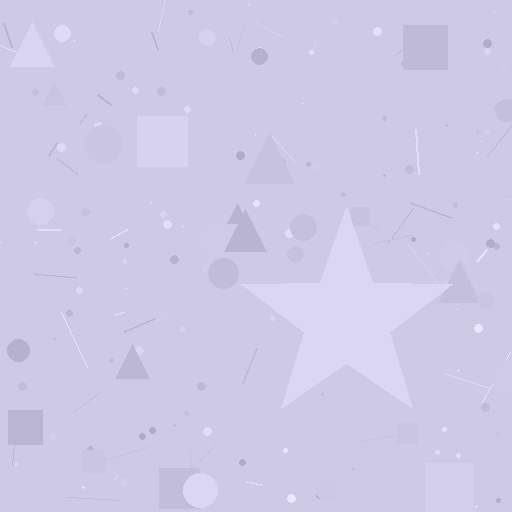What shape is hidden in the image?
A star is hidden in the image.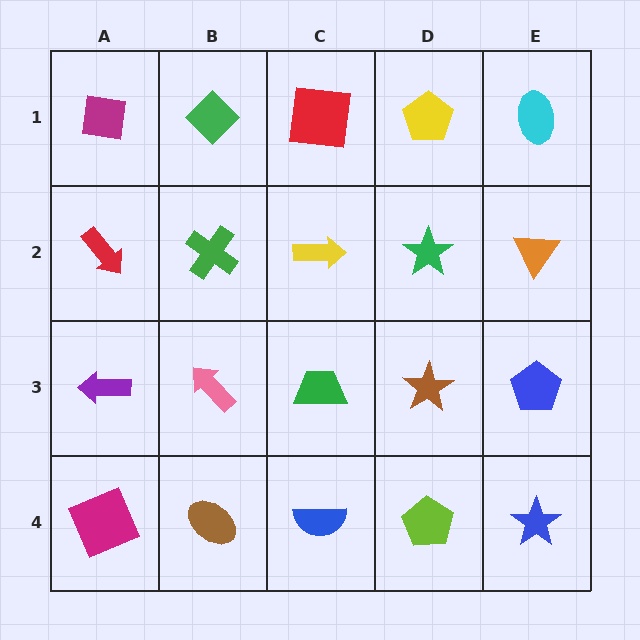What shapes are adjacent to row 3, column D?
A green star (row 2, column D), a lime pentagon (row 4, column D), a green trapezoid (row 3, column C), a blue pentagon (row 3, column E).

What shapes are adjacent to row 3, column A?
A red arrow (row 2, column A), a magenta square (row 4, column A), a pink arrow (row 3, column B).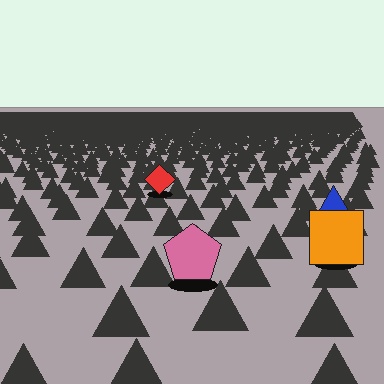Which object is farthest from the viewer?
The red diamond is farthest from the viewer. It appears smaller and the ground texture around it is denser.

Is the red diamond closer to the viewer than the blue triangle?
No. The blue triangle is closer — you can tell from the texture gradient: the ground texture is coarser near it.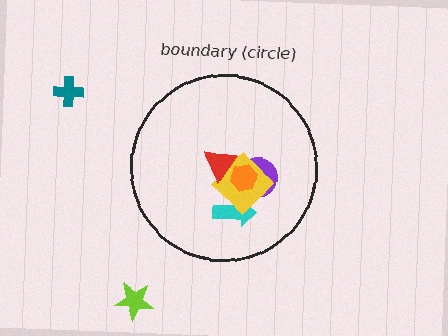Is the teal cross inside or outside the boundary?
Outside.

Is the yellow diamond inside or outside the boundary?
Inside.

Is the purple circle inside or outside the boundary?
Inside.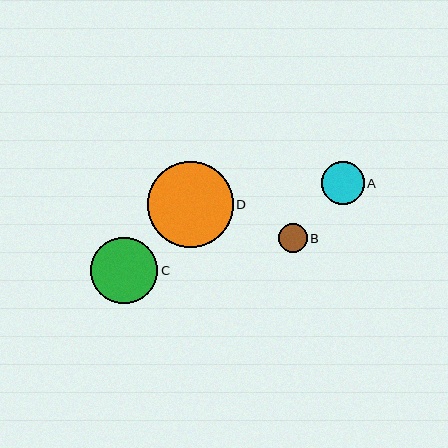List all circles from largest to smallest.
From largest to smallest: D, C, A, B.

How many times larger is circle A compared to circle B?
Circle A is approximately 1.5 times the size of circle B.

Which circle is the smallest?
Circle B is the smallest with a size of approximately 29 pixels.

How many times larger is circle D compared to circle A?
Circle D is approximately 2.0 times the size of circle A.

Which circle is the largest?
Circle D is the largest with a size of approximately 86 pixels.